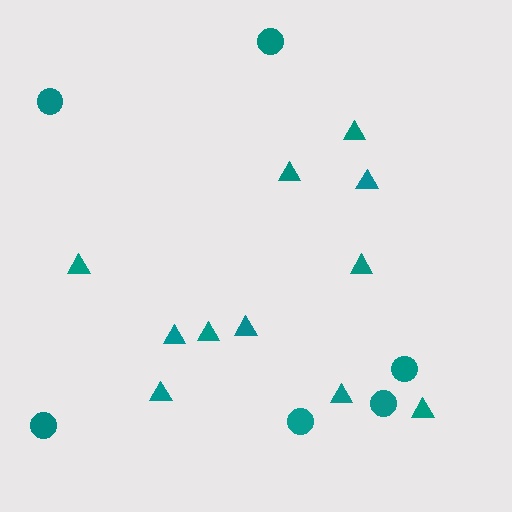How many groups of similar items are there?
There are 2 groups: one group of circles (6) and one group of triangles (11).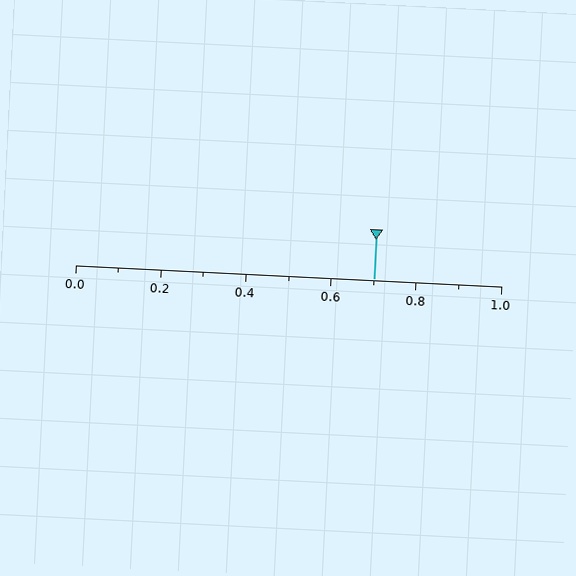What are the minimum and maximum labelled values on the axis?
The axis runs from 0.0 to 1.0.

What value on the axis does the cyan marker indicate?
The marker indicates approximately 0.7.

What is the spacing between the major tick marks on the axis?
The major ticks are spaced 0.2 apart.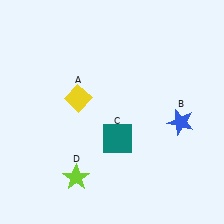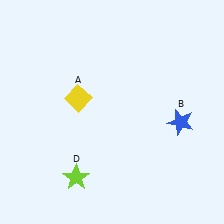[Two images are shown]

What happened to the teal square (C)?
The teal square (C) was removed in Image 2. It was in the bottom-right area of Image 1.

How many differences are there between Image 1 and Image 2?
There is 1 difference between the two images.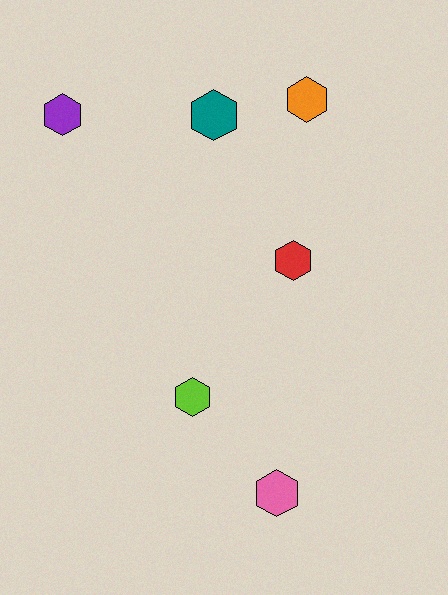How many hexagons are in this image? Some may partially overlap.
There are 6 hexagons.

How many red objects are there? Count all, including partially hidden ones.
There is 1 red object.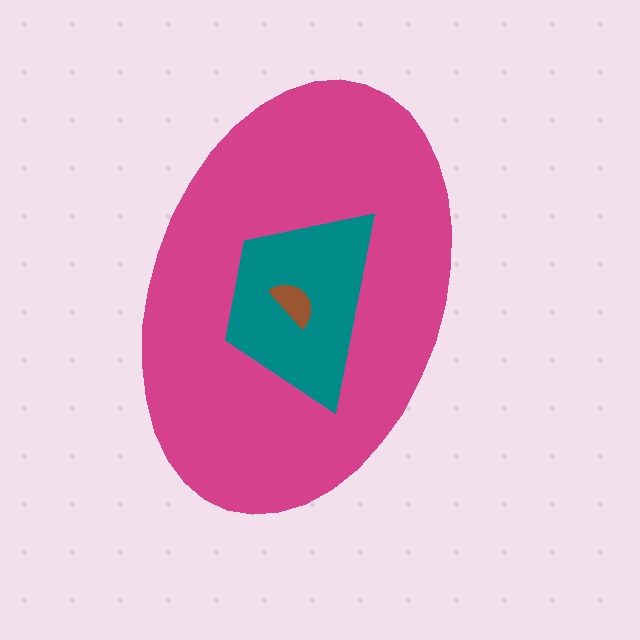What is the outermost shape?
The magenta ellipse.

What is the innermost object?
The brown semicircle.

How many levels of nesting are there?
3.